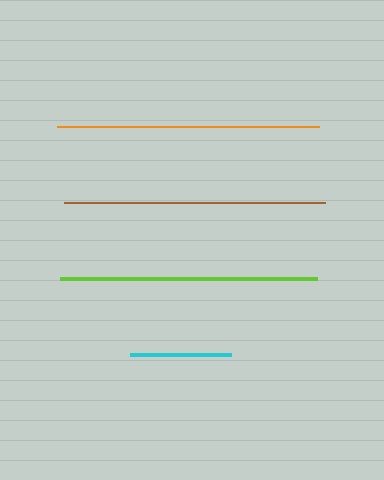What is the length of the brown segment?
The brown segment is approximately 260 pixels long.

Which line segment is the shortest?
The cyan line is the shortest at approximately 101 pixels.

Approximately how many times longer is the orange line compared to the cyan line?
The orange line is approximately 2.6 times the length of the cyan line.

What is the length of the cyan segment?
The cyan segment is approximately 101 pixels long.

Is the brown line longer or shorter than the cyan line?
The brown line is longer than the cyan line.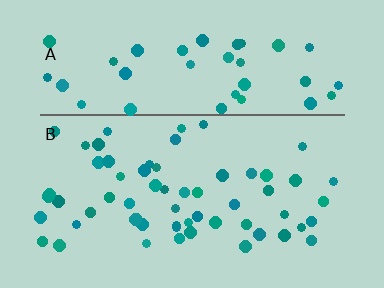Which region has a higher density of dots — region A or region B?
B (the bottom).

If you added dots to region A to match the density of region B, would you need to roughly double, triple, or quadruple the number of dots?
Approximately double.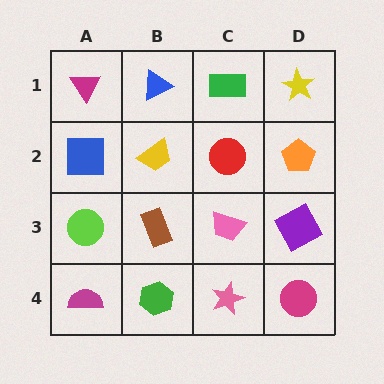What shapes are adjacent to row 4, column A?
A lime circle (row 3, column A), a green hexagon (row 4, column B).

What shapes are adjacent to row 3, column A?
A blue square (row 2, column A), a magenta semicircle (row 4, column A), a brown rectangle (row 3, column B).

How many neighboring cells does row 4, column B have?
3.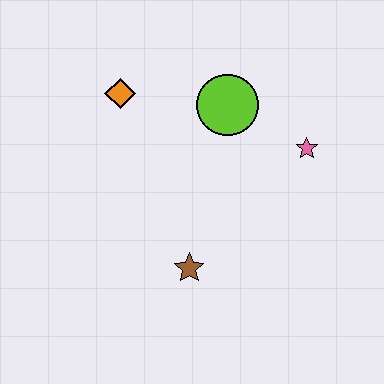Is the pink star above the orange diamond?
No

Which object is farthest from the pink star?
The orange diamond is farthest from the pink star.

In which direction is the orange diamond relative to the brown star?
The orange diamond is above the brown star.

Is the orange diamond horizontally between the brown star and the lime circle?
No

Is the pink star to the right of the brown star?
Yes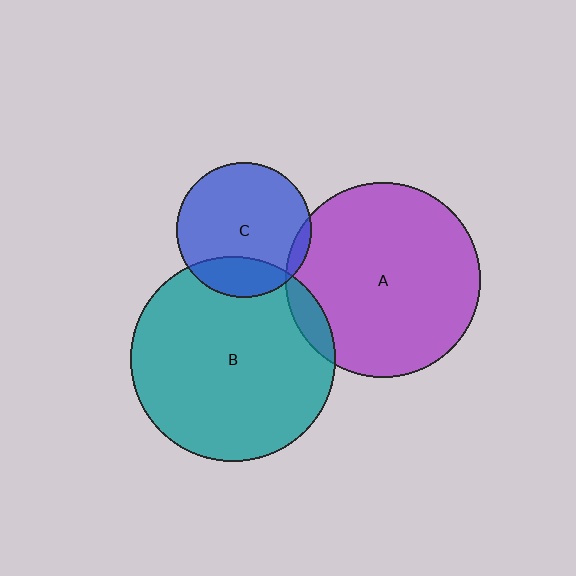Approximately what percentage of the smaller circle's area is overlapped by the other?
Approximately 20%.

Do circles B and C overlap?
Yes.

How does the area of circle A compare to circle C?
Approximately 2.1 times.